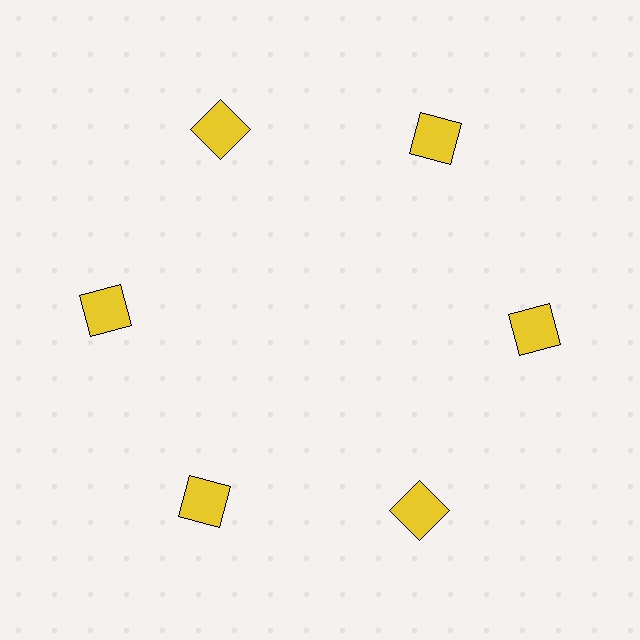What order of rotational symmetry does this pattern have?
This pattern has 6-fold rotational symmetry.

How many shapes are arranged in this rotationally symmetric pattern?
There are 6 shapes, arranged in 6 groups of 1.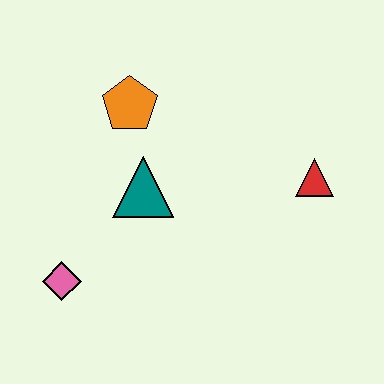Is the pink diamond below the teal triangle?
Yes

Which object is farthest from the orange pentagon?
The red triangle is farthest from the orange pentagon.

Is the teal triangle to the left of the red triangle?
Yes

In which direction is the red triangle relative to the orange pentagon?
The red triangle is to the right of the orange pentagon.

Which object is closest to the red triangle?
The teal triangle is closest to the red triangle.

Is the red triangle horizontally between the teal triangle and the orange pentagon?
No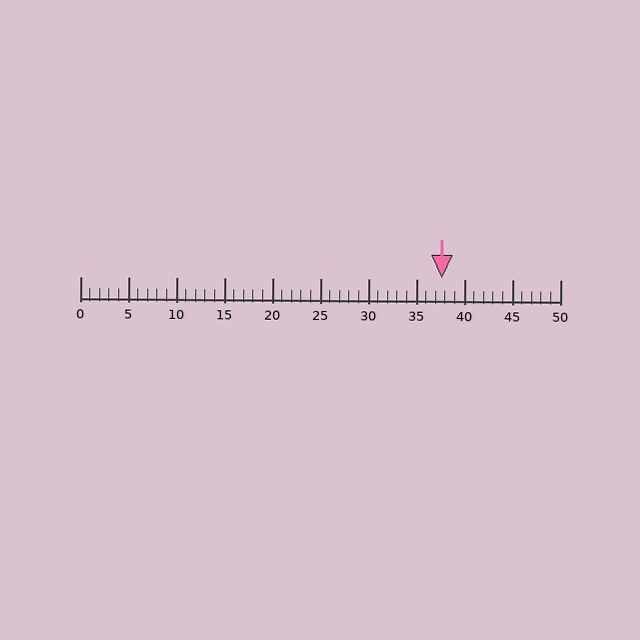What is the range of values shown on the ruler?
The ruler shows values from 0 to 50.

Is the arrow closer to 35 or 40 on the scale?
The arrow is closer to 40.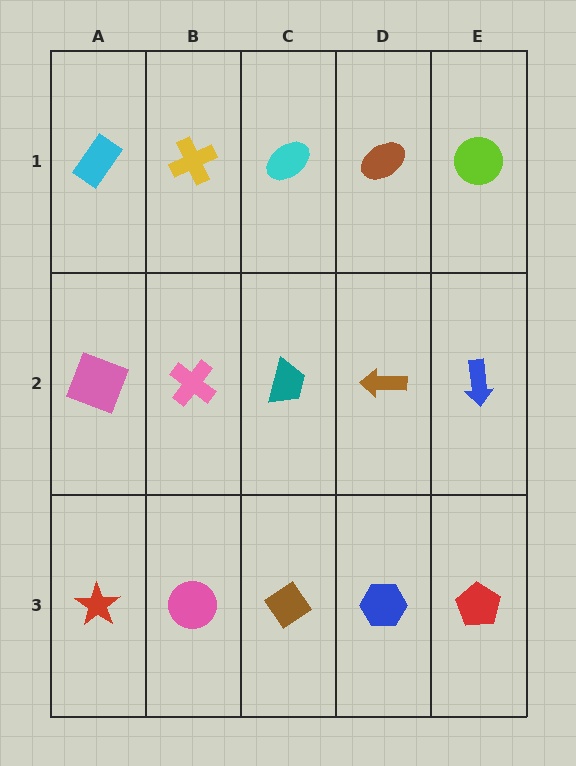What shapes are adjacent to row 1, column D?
A brown arrow (row 2, column D), a cyan ellipse (row 1, column C), a lime circle (row 1, column E).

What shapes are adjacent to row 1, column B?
A pink cross (row 2, column B), a cyan rectangle (row 1, column A), a cyan ellipse (row 1, column C).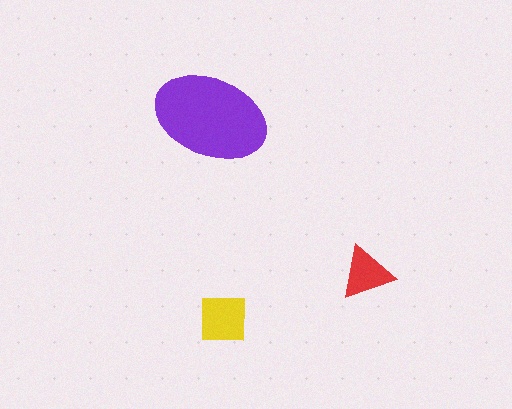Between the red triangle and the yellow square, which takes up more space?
The yellow square.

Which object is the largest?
The purple ellipse.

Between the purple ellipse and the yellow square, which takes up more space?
The purple ellipse.